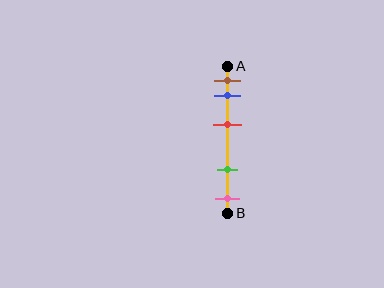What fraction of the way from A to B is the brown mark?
The brown mark is approximately 10% (0.1) of the way from A to B.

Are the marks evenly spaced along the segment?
No, the marks are not evenly spaced.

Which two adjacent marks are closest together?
The brown and blue marks are the closest adjacent pair.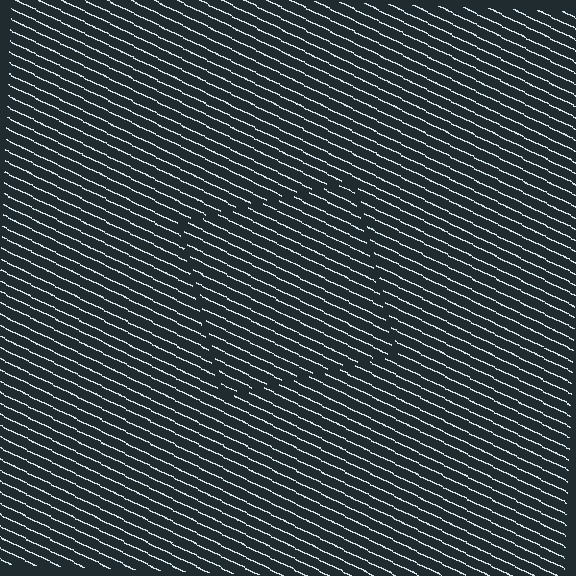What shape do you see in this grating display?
An illusory square. The interior of the shape contains the same grating, shifted by half a period — the contour is defined by the phase discontinuity where line-ends from the inner and outer gratings abut.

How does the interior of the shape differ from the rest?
The interior of the shape contains the same grating, shifted by half a period — the contour is defined by the phase discontinuity where line-ends from the inner and outer gratings abut.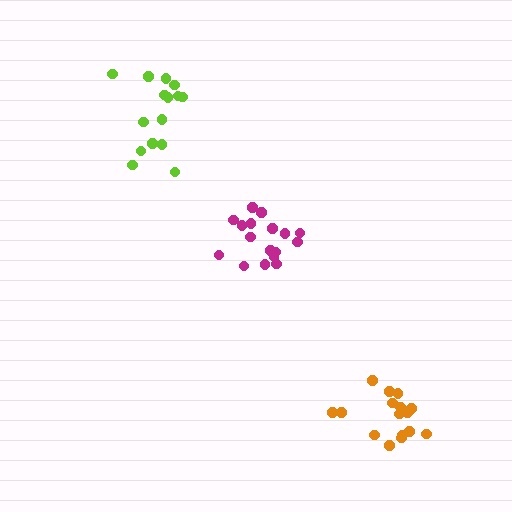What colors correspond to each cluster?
The clusters are colored: magenta, lime, orange.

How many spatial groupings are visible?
There are 3 spatial groupings.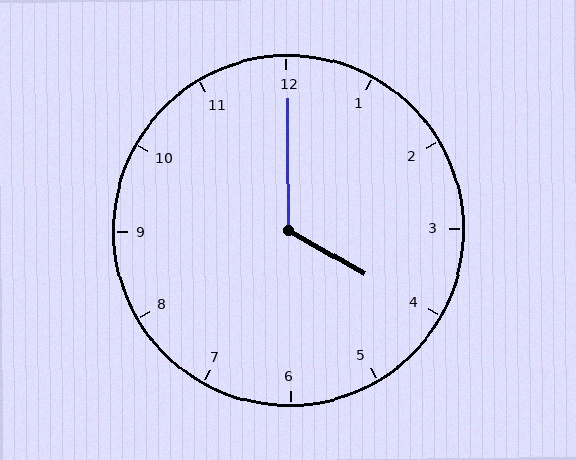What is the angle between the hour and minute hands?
Approximately 120 degrees.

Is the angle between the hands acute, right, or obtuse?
It is obtuse.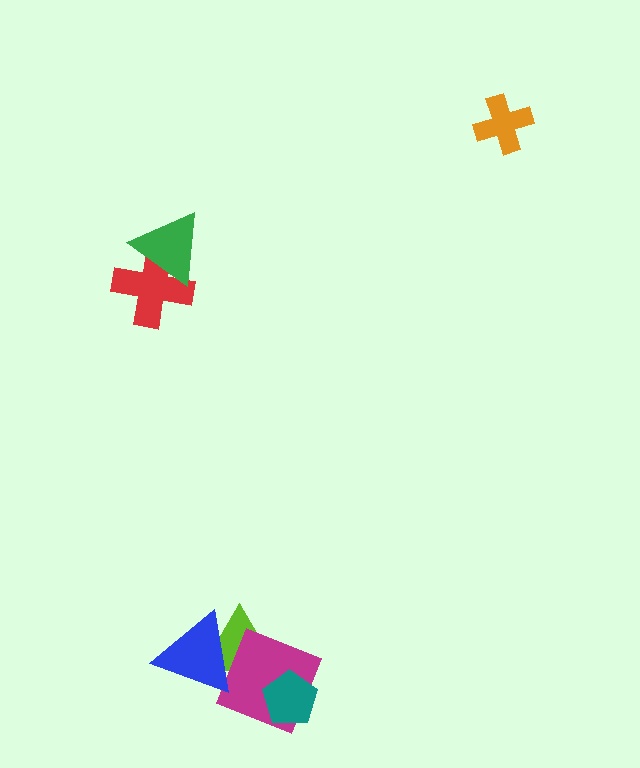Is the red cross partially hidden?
Yes, it is partially covered by another shape.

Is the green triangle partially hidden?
No, no other shape covers it.